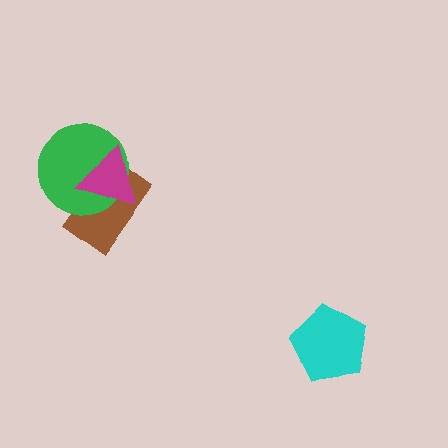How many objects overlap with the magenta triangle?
2 objects overlap with the magenta triangle.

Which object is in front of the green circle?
The magenta triangle is in front of the green circle.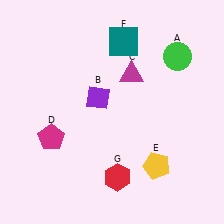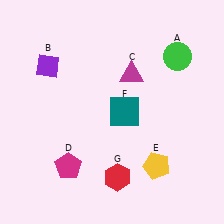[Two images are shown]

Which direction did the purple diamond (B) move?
The purple diamond (B) moved left.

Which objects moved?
The objects that moved are: the purple diamond (B), the magenta pentagon (D), the teal square (F).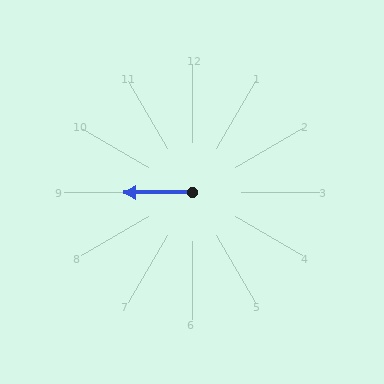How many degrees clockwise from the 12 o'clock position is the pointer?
Approximately 270 degrees.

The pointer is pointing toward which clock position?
Roughly 9 o'clock.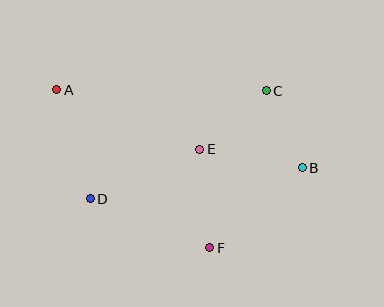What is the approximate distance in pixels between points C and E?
The distance between C and E is approximately 88 pixels.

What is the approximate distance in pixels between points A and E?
The distance between A and E is approximately 155 pixels.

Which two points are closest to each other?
Points B and C are closest to each other.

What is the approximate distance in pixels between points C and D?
The distance between C and D is approximately 206 pixels.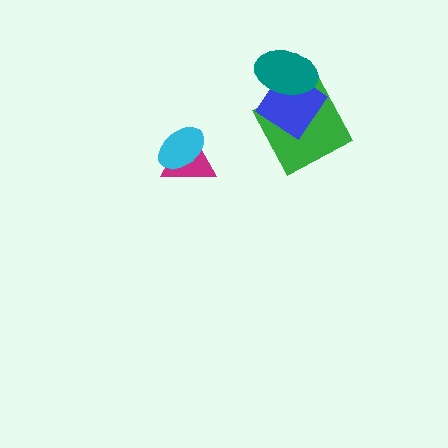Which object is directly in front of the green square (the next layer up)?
The blue diamond is directly in front of the green square.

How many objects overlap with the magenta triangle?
1 object overlaps with the magenta triangle.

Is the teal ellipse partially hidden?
No, no other shape covers it.